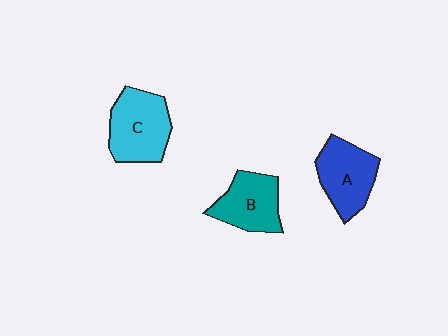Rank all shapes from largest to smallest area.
From largest to smallest: C (cyan), A (blue), B (teal).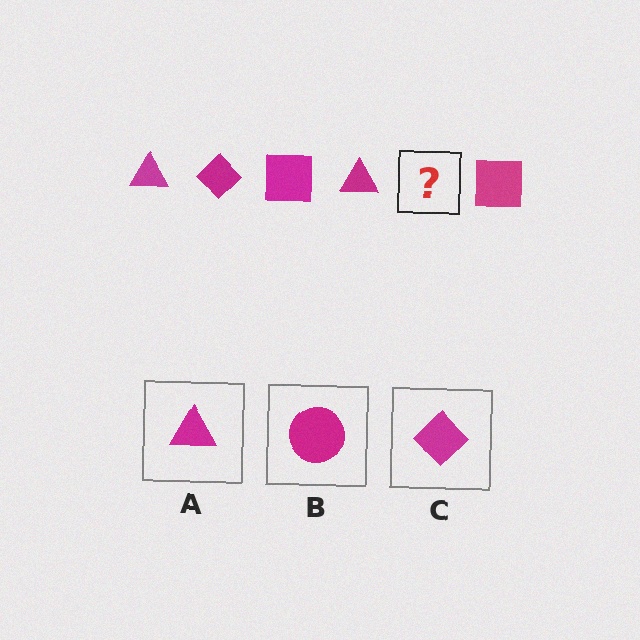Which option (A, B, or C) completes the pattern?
C.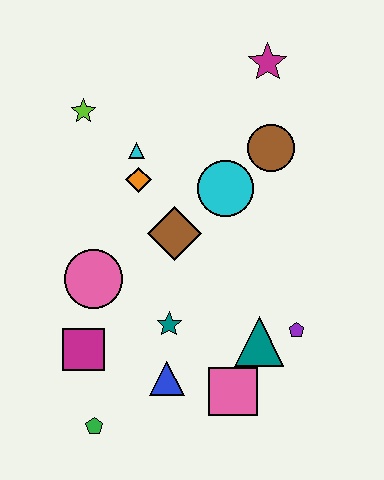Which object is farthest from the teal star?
The magenta star is farthest from the teal star.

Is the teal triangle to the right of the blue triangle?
Yes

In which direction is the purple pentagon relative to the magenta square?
The purple pentagon is to the right of the magenta square.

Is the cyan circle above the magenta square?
Yes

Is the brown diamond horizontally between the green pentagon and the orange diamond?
No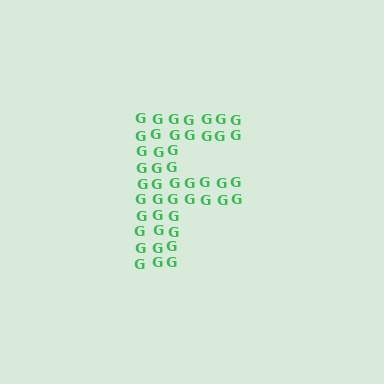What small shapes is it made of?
It is made of small letter G's.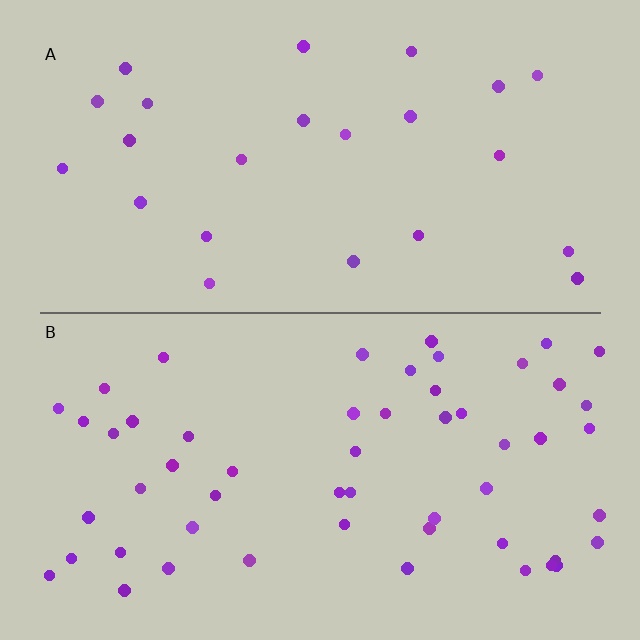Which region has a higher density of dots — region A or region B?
B (the bottom).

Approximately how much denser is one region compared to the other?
Approximately 2.3× — region B over region A.